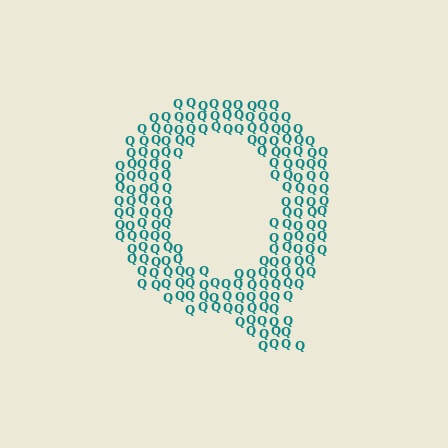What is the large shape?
The large shape is the letter Q.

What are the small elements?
The small elements are letter Q's.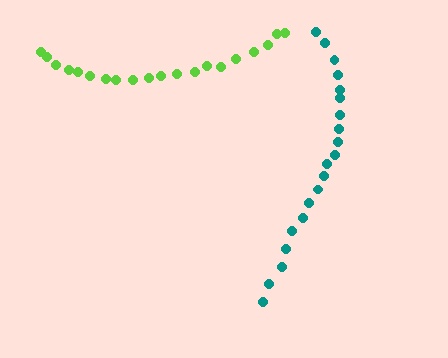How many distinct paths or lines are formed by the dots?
There are 2 distinct paths.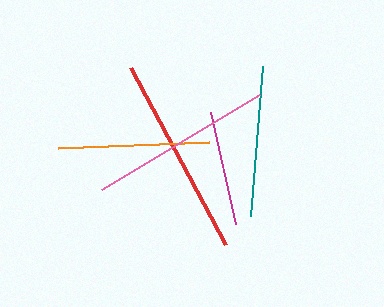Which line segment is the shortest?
The magenta line is the shortest at approximately 116 pixels.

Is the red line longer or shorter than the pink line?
The red line is longer than the pink line.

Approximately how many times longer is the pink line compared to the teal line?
The pink line is approximately 1.2 times the length of the teal line.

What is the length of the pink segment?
The pink segment is approximately 184 pixels long.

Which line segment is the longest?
The red line is the longest at approximately 201 pixels.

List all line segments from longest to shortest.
From longest to shortest: red, pink, orange, teal, magenta.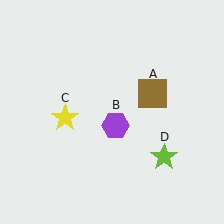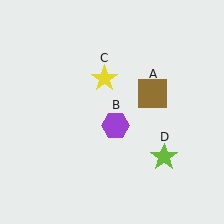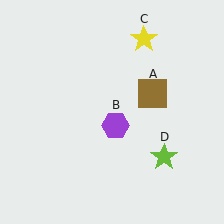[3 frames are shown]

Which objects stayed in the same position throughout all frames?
Brown square (object A) and purple hexagon (object B) and lime star (object D) remained stationary.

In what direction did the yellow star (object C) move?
The yellow star (object C) moved up and to the right.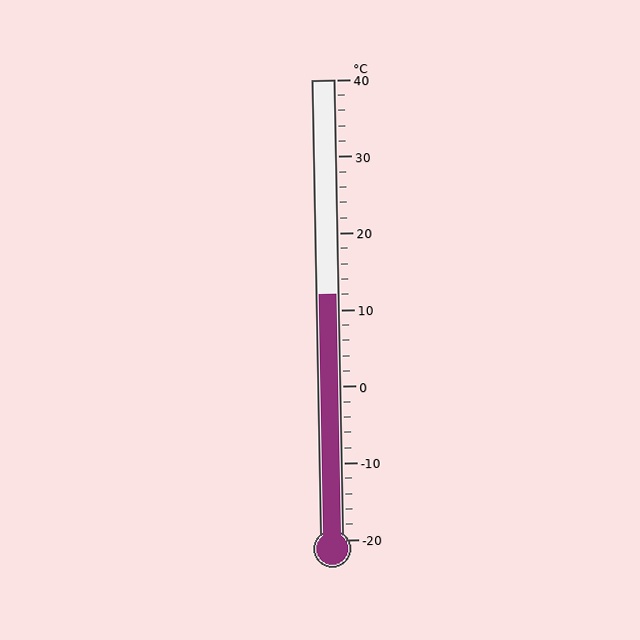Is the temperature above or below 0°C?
The temperature is above 0°C.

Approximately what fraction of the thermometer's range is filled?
The thermometer is filled to approximately 55% of its range.